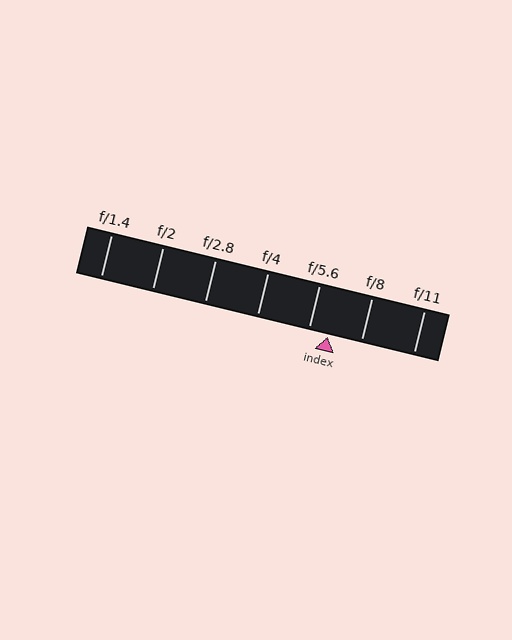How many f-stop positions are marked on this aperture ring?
There are 7 f-stop positions marked.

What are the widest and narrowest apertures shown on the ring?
The widest aperture shown is f/1.4 and the narrowest is f/11.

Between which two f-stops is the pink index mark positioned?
The index mark is between f/5.6 and f/8.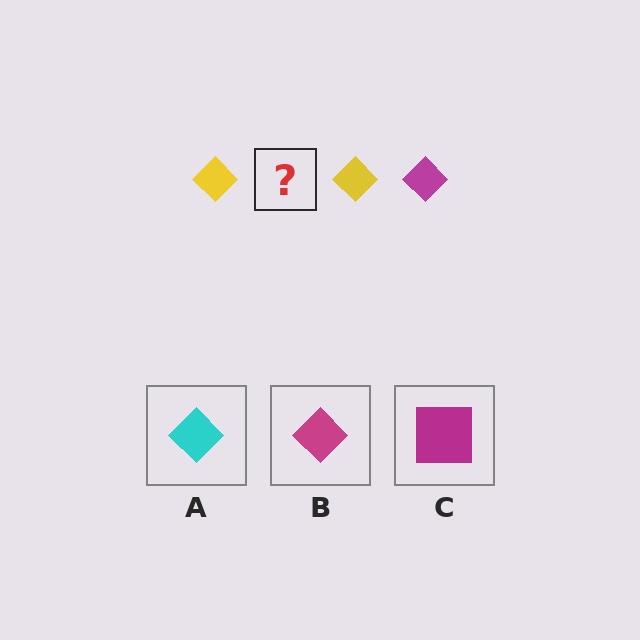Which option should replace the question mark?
Option B.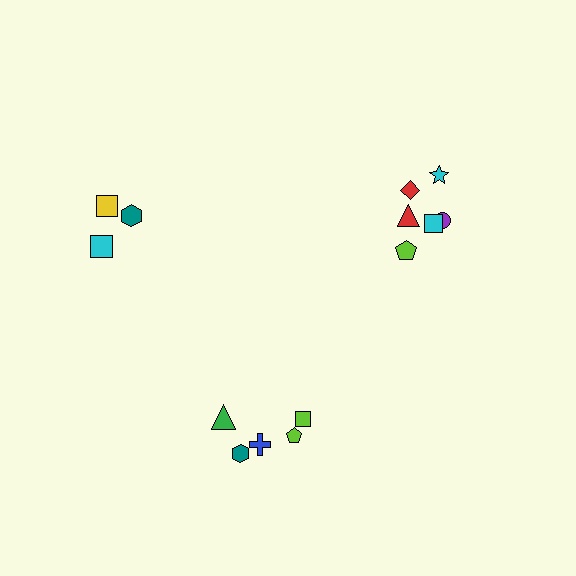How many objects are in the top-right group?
There are 6 objects.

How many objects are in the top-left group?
There are 3 objects.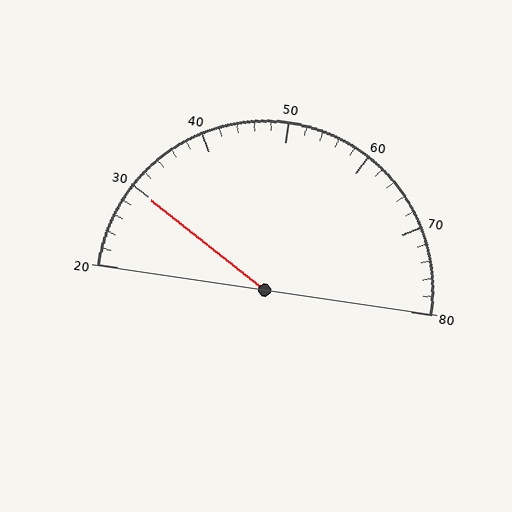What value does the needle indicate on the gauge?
The needle indicates approximately 30.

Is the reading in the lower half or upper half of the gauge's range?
The reading is in the lower half of the range (20 to 80).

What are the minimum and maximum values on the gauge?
The gauge ranges from 20 to 80.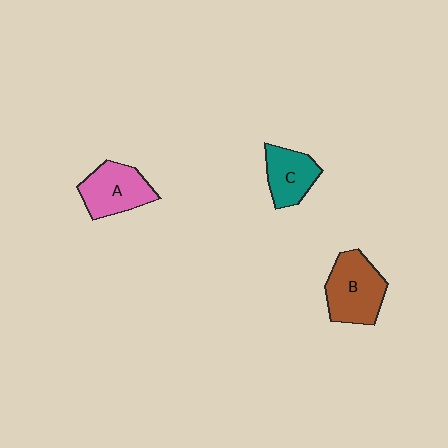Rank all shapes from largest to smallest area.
From largest to smallest: B (brown), A (pink), C (teal).